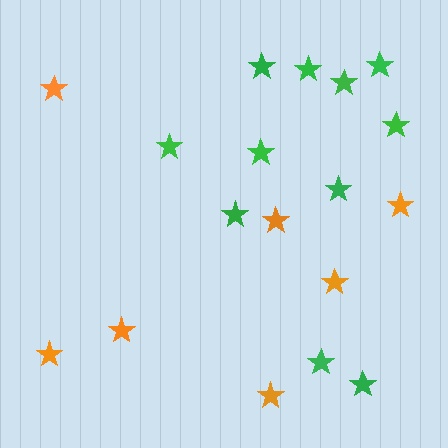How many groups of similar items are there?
There are 2 groups: one group of green stars (11) and one group of orange stars (7).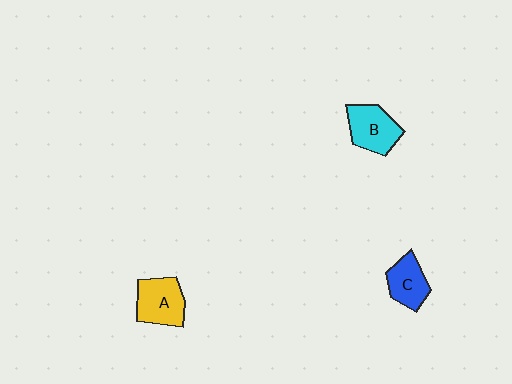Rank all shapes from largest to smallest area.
From largest to smallest: A (yellow), B (cyan), C (blue).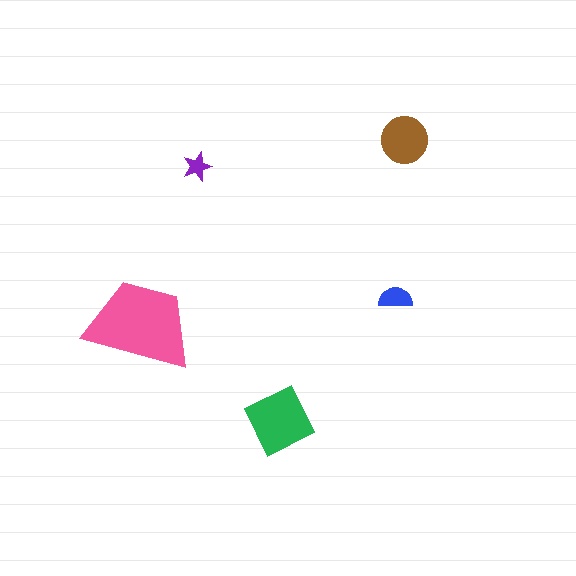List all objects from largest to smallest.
The pink trapezoid, the green diamond, the brown circle, the blue semicircle, the purple star.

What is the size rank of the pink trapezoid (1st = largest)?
1st.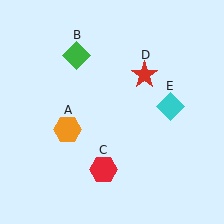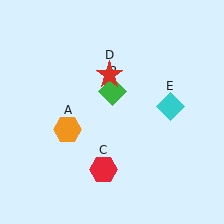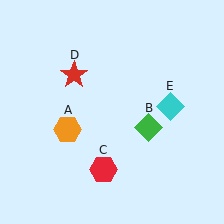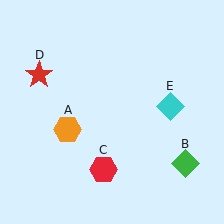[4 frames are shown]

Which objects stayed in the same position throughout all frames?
Orange hexagon (object A) and red hexagon (object C) and cyan diamond (object E) remained stationary.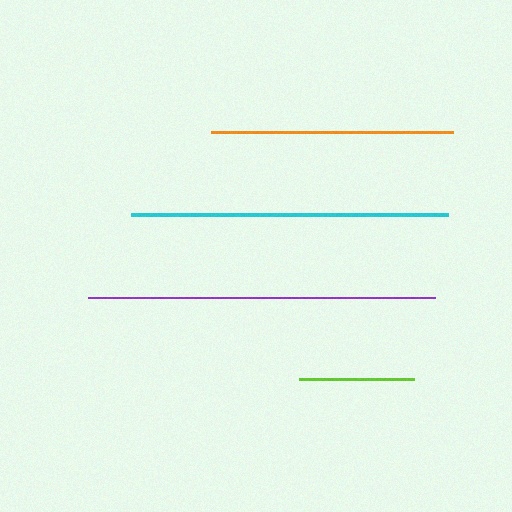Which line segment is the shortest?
The lime line is the shortest at approximately 115 pixels.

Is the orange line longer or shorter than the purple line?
The purple line is longer than the orange line.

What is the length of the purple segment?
The purple segment is approximately 347 pixels long.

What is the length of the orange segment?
The orange segment is approximately 242 pixels long.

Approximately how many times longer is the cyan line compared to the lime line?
The cyan line is approximately 2.8 times the length of the lime line.